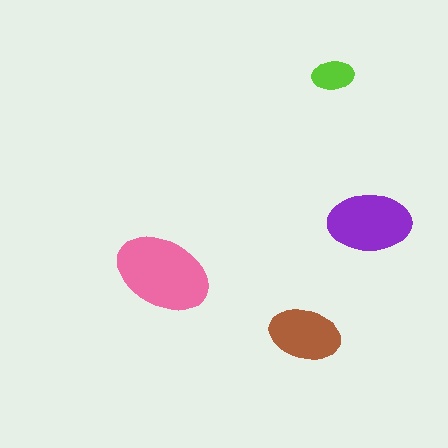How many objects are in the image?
There are 4 objects in the image.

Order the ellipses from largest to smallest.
the pink one, the purple one, the brown one, the lime one.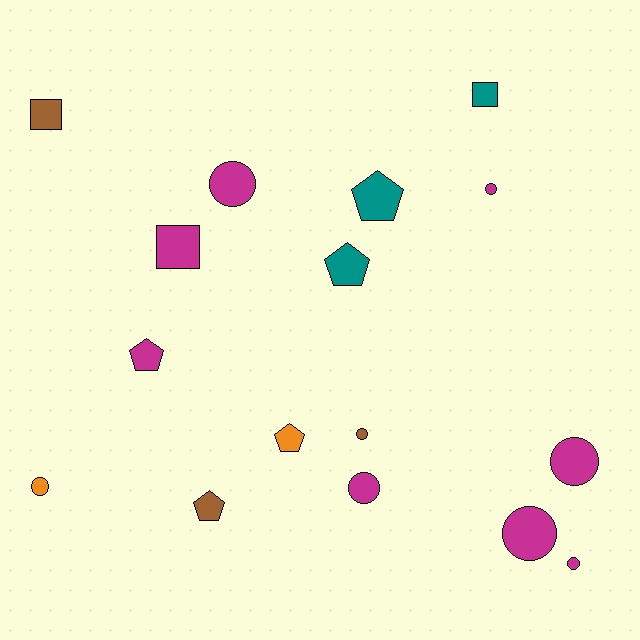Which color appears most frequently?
Magenta, with 8 objects.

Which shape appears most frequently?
Circle, with 8 objects.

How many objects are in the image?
There are 16 objects.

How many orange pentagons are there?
There is 1 orange pentagon.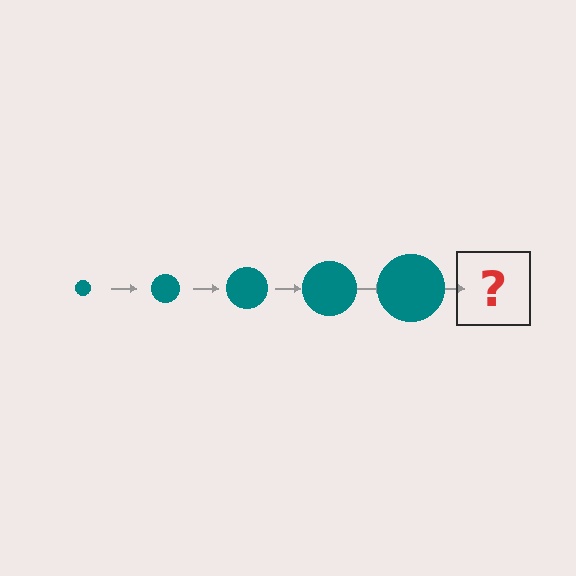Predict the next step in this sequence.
The next step is a teal circle, larger than the previous one.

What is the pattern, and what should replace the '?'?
The pattern is that the circle gets progressively larger each step. The '?' should be a teal circle, larger than the previous one.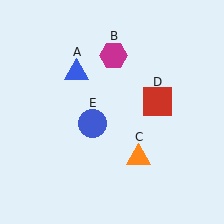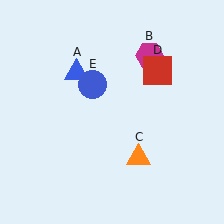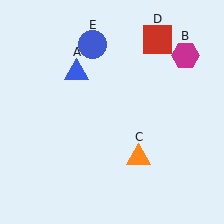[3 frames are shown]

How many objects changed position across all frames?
3 objects changed position: magenta hexagon (object B), red square (object D), blue circle (object E).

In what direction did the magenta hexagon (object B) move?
The magenta hexagon (object B) moved right.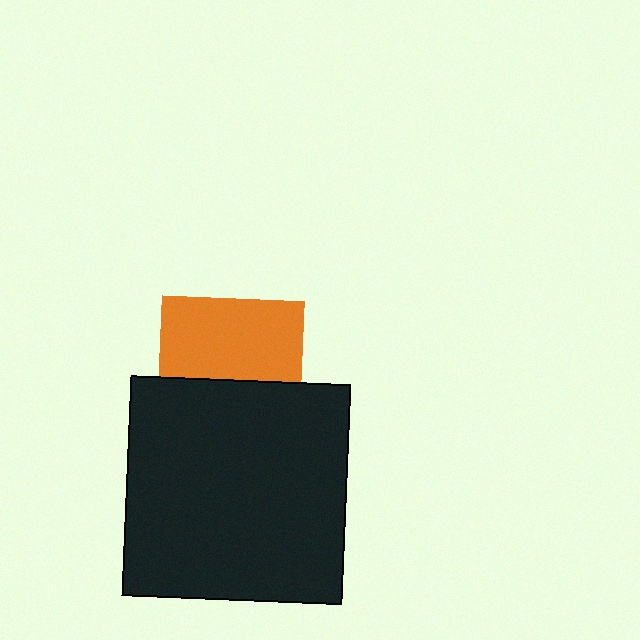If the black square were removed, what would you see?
You would see the complete orange square.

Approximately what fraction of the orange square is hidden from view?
Roughly 43% of the orange square is hidden behind the black square.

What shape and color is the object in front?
The object in front is a black square.